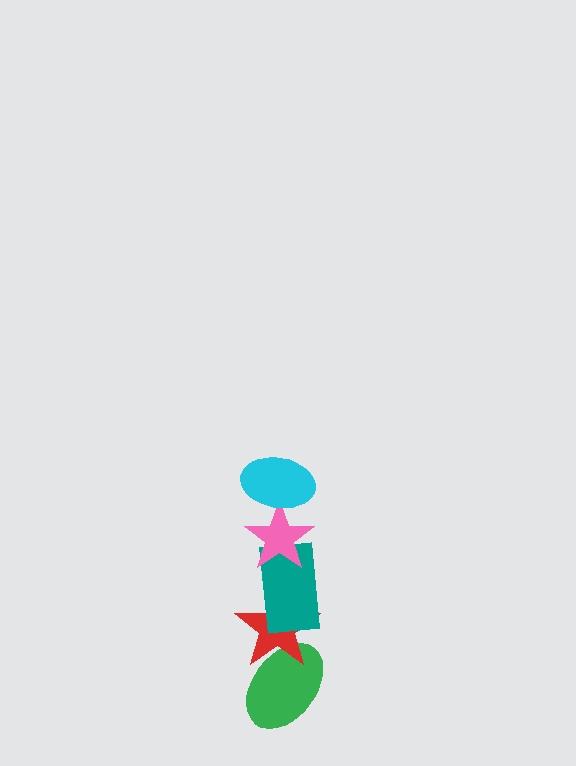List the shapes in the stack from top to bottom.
From top to bottom: the cyan ellipse, the pink star, the teal rectangle, the red star, the green ellipse.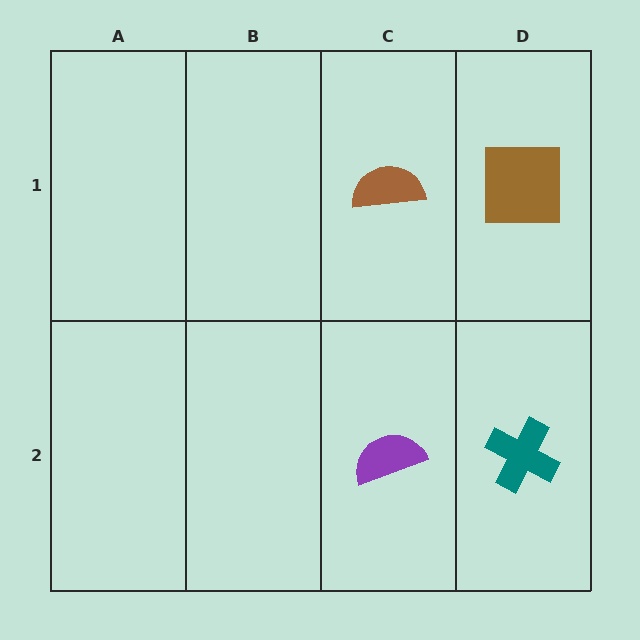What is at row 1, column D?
A brown square.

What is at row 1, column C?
A brown semicircle.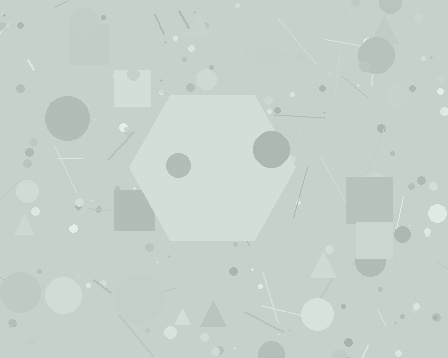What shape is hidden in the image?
A hexagon is hidden in the image.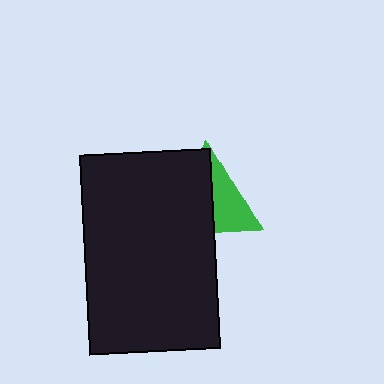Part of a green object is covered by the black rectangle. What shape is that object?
It is a triangle.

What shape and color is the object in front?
The object in front is a black rectangle.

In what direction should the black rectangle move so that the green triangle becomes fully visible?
The black rectangle should move left. That is the shortest direction to clear the overlap and leave the green triangle fully visible.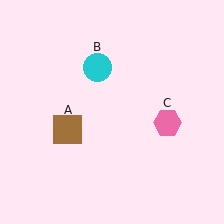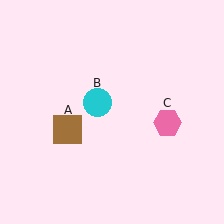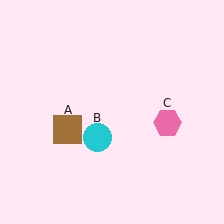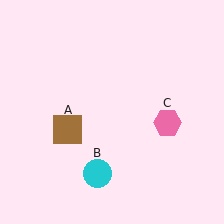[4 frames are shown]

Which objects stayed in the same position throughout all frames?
Brown square (object A) and pink hexagon (object C) remained stationary.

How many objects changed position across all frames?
1 object changed position: cyan circle (object B).